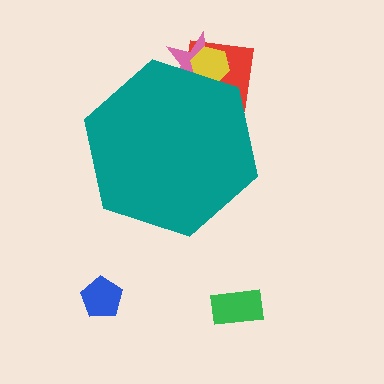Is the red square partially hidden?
Yes, the red square is partially hidden behind the teal hexagon.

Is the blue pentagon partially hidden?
No, the blue pentagon is fully visible.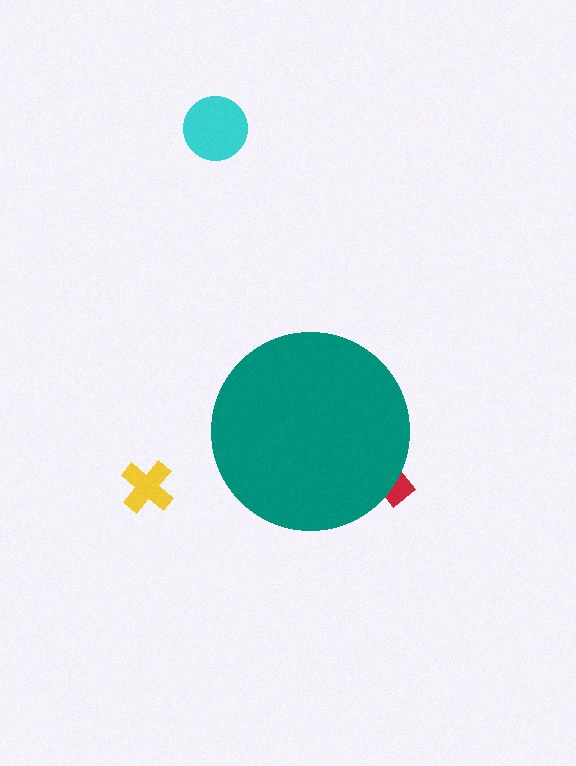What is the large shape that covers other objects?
A teal circle.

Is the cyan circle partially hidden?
No, the cyan circle is fully visible.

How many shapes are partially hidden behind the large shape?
1 shape is partially hidden.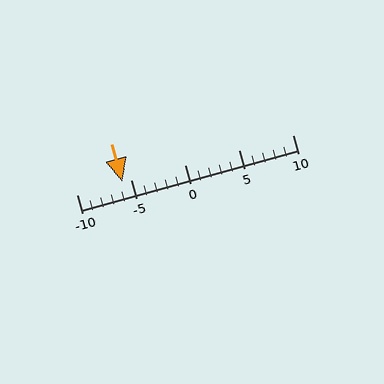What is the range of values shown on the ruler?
The ruler shows values from -10 to 10.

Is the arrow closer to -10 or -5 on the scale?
The arrow is closer to -5.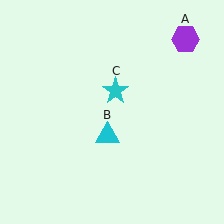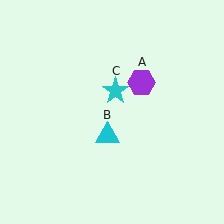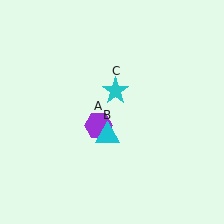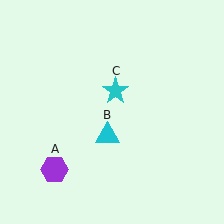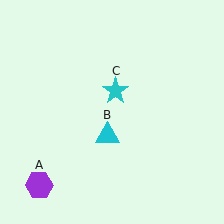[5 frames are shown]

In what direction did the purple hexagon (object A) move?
The purple hexagon (object A) moved down and to the left.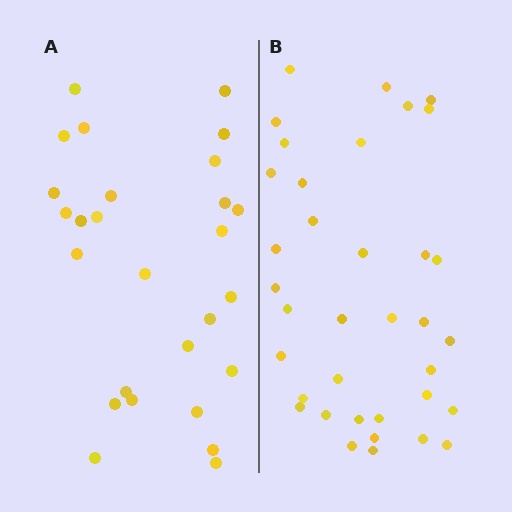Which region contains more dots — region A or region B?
Region B (the right region) has more dots.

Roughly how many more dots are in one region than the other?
Region B has roughly 8 or so more dots than region A.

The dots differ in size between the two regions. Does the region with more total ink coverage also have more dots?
No. Region A has more total ink coverage because its dots are larger, but region B actually contains more individual dots. Total area can be misleading — the number of items is what matters here.